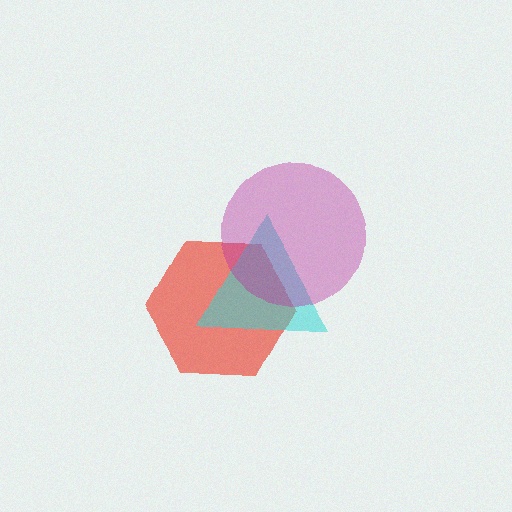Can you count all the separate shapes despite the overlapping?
Yes, there are 3 separate shapes.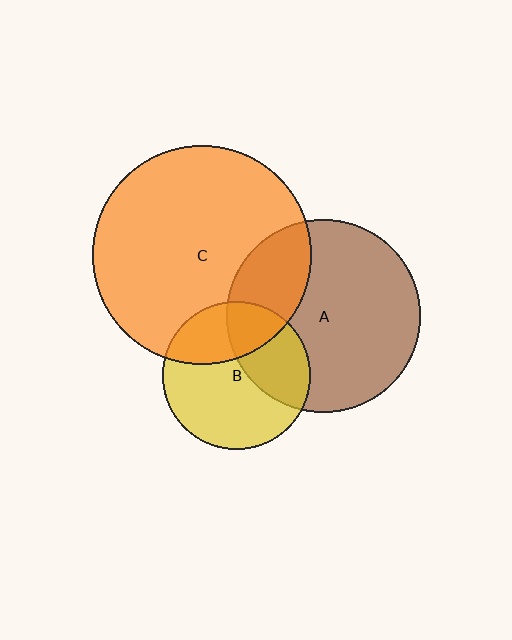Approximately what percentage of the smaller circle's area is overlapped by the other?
Approximately 35%.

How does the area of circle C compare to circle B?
Approximately 2.2 times.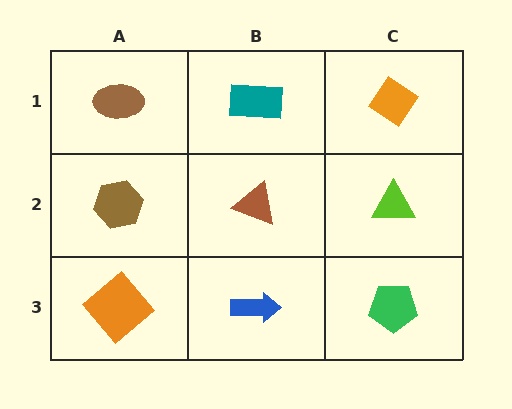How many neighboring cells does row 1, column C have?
2.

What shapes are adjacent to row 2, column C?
An orange diamond (row 1, column C), a green pentagon (row 3, column C), a brown triangle (row 2, column B).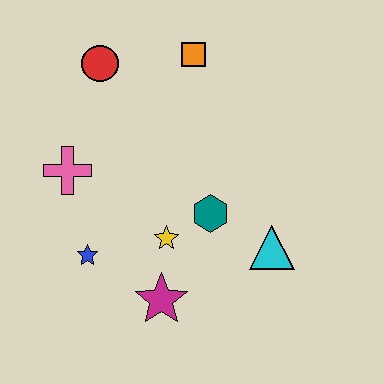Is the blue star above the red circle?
No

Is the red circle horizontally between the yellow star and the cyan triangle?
No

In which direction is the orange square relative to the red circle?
The orange square is to the right of the red circle.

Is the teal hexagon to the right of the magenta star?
Yes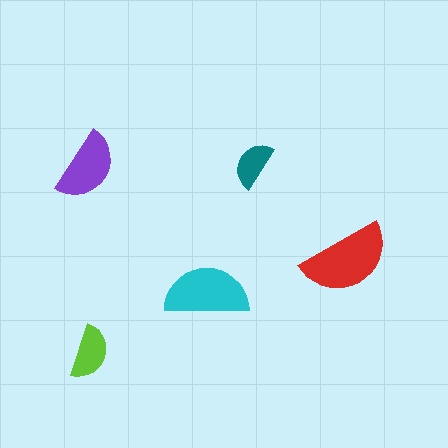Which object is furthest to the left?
The purple semicircle is leftmost.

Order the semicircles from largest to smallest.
the red one, the cyan one, the purple one, the lime one, the teal one.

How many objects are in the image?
There are 5 objects in the image.